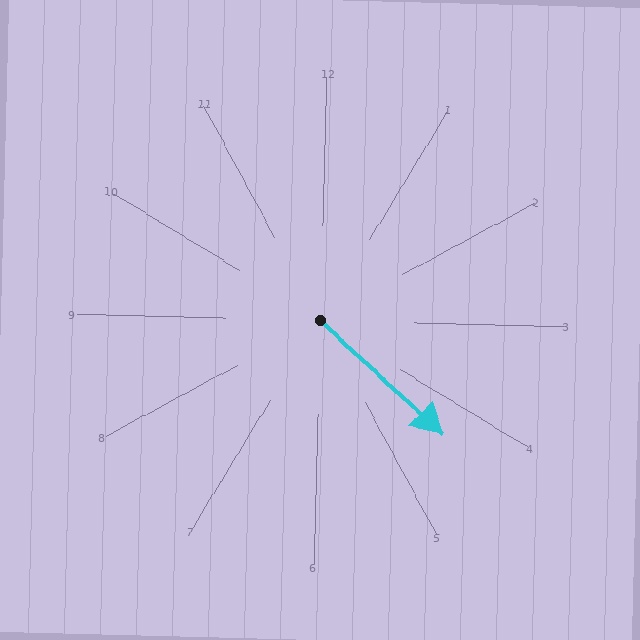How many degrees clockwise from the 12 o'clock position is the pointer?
Approximately 131 degrees.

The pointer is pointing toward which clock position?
Roughly 4 o'clock.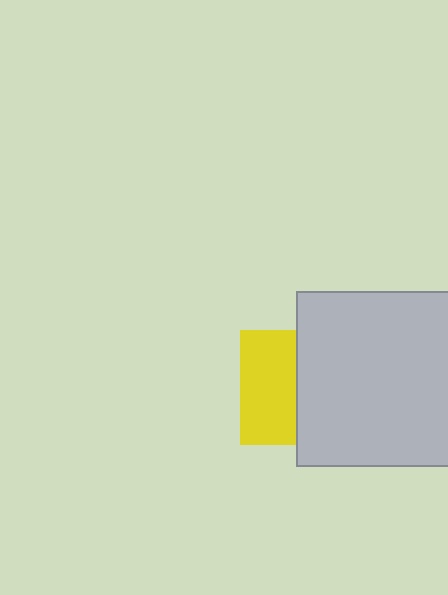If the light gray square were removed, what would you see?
You would see the complete yellow square.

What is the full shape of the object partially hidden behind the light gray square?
The partially hidden object is a yellow square.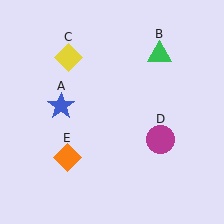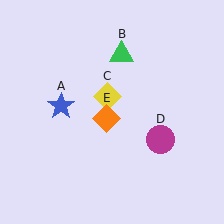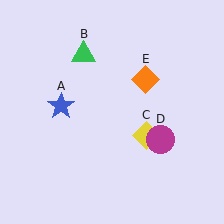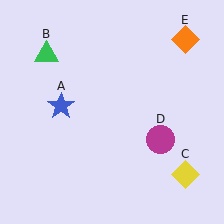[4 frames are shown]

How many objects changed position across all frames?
3 objects changed position: green triangle (object B), yellow diamond (object C), orange diamond (object E).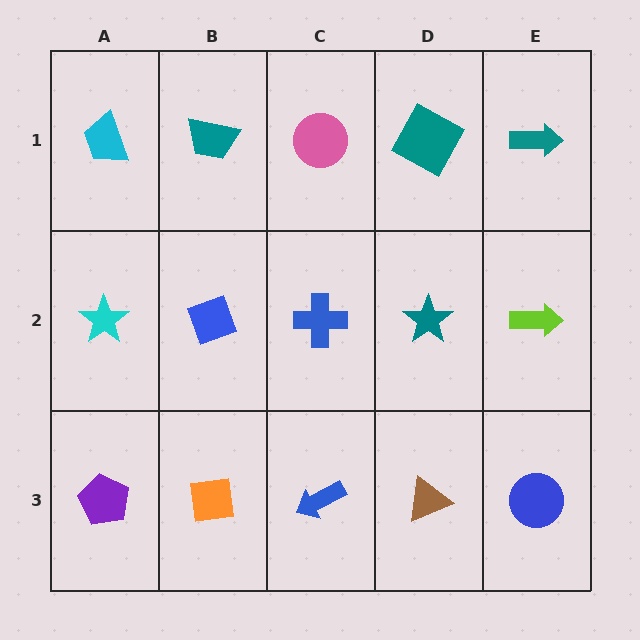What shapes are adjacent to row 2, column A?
A cyan trapezoid (row 1, column A), a purple pentagon (row 3, column A), a blue diamond (row 2, column B).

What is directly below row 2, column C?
A blue arrow.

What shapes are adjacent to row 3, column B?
A blue diamond (row 2, column B), a purple pentagon (row 3, column A), a blue arrow (row 3, column C).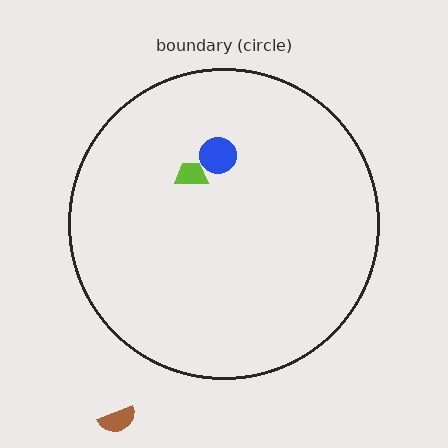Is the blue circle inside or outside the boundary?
Inside.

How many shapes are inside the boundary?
2 inside, 1 outside.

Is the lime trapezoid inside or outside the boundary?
Inside.